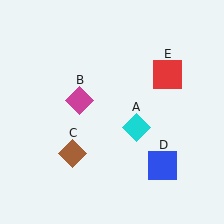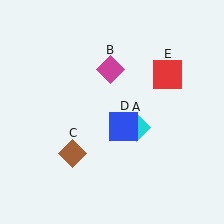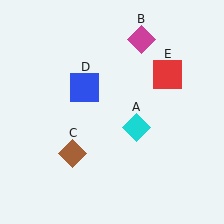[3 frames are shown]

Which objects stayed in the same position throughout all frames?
Cyan diamond (object A) and brown diamond (object C) and red square (object E) remained stationary.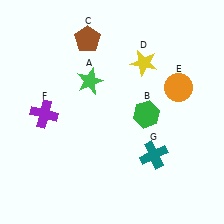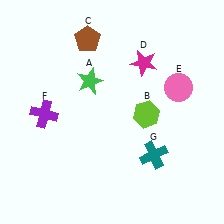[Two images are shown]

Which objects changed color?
B changed from green to lime. D changed from yellow to magenta. E changed from orange to pink.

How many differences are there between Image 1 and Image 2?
There are 3 differences between the two images.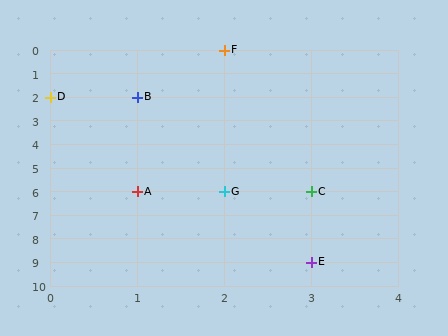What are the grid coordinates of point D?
Point D is at grid coordinates (0, 2).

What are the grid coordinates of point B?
Point B is at grid coordinates (1, 2).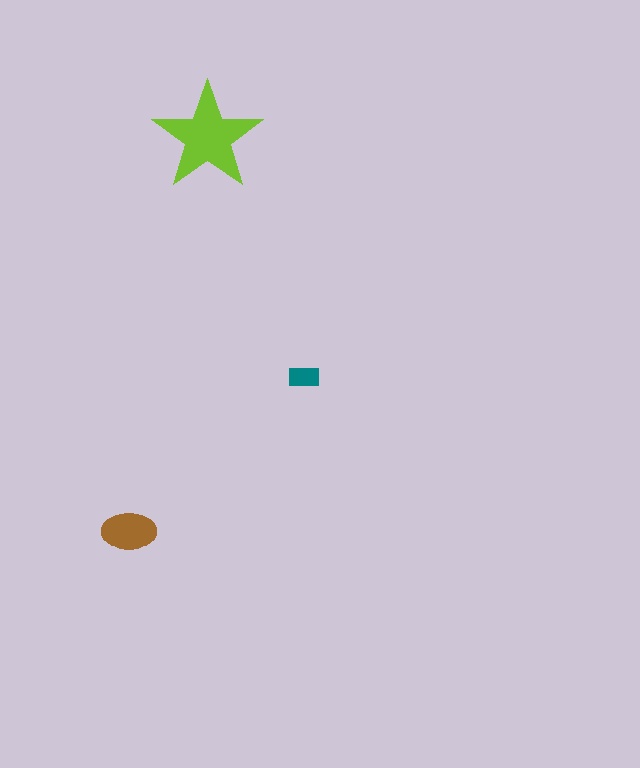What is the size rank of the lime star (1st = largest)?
1st.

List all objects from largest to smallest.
The lime star, the brown ellipse, the teal rectangle.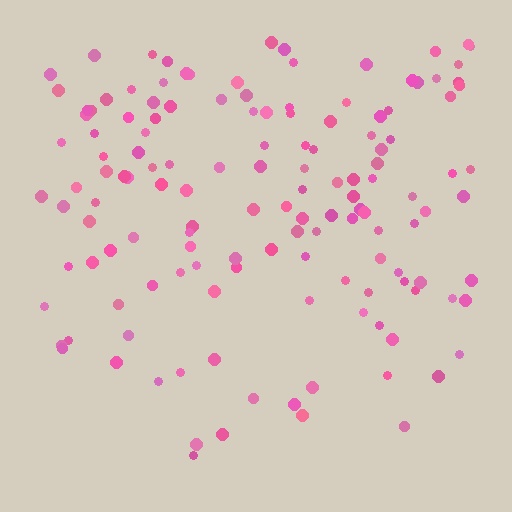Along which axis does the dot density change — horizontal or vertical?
Vertical.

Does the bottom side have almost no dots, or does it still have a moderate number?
Still a moderate number, just noticeably fewer than the top.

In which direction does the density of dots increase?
From bottom to top, with the top side densest.